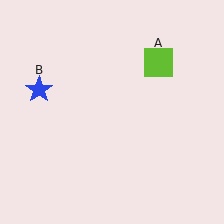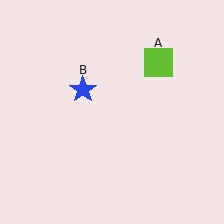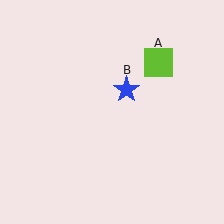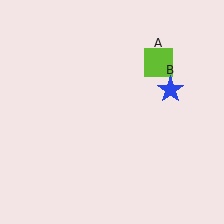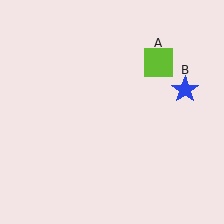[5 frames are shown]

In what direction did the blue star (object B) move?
The blue star (object B) moved right.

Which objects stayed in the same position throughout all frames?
Lime square (object A) remained stationary.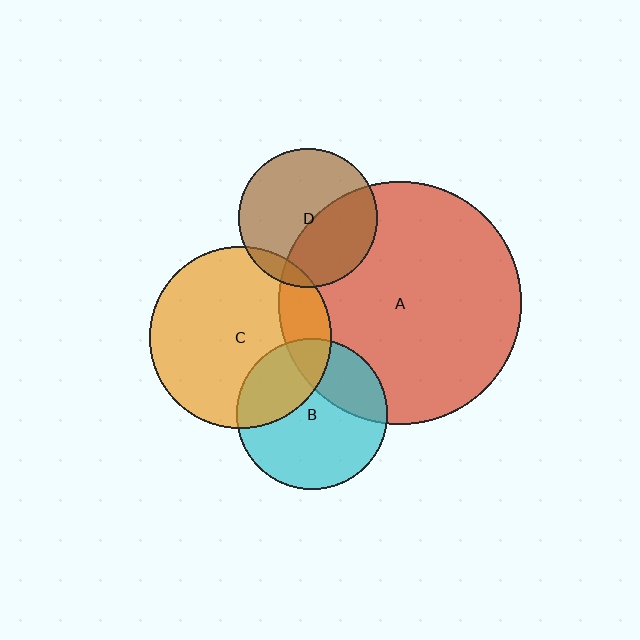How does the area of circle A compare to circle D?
Approximately 3.1 times.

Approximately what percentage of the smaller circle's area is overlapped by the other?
Approximately 30%.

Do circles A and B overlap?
Yes.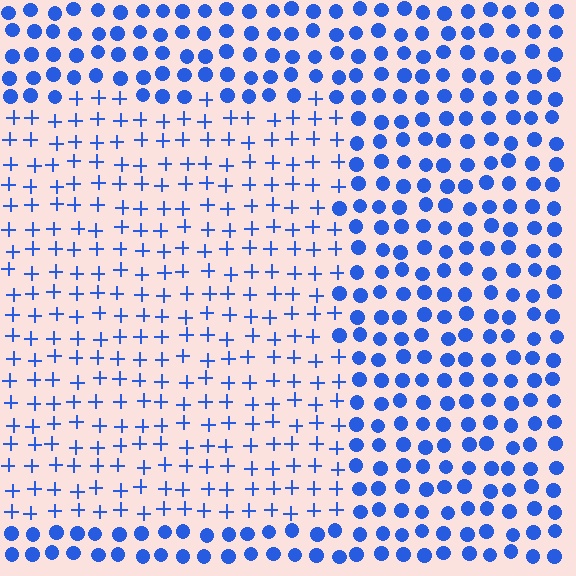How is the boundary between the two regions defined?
The boundary is defined by a change in element shape: plus signs inside vs. circles outside. All elements share the same color and spacing.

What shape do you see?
I see a rectangle.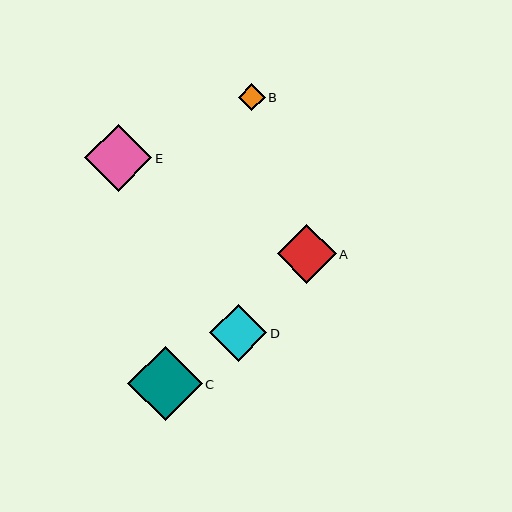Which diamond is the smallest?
Diamond B is the smallest with a size of approximately 27 pixels.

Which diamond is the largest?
Diamond C is the largest with a size of approximately 74 pixels.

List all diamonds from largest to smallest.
From largest to smallest: C, E, A, D, B.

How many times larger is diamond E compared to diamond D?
Diamond E is approximately 1.2 times the size of diamond D.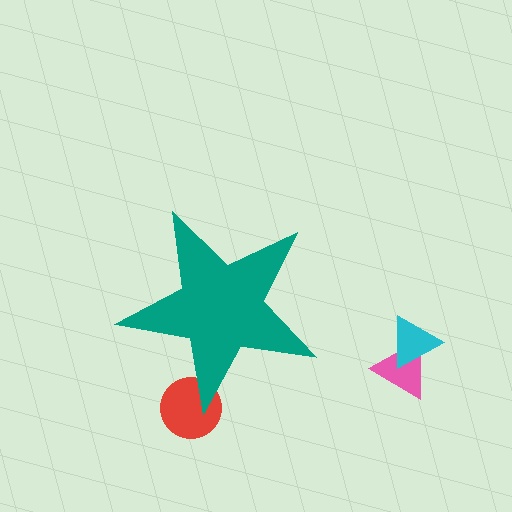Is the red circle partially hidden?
Yes, the red circle is partially hidden behind the teal star.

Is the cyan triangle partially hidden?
No, the cyan triangle is fully visible.